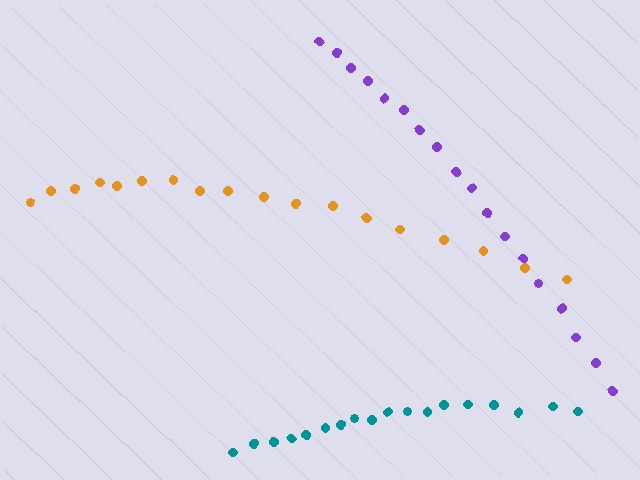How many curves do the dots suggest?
There are 3 distinct paths.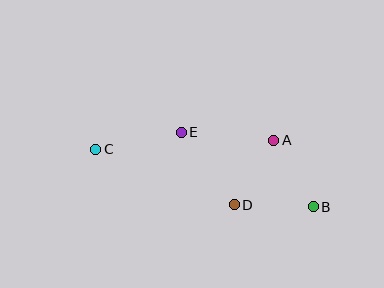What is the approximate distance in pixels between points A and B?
The distance between A and B is approximately 77 pixels.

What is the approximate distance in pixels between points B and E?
The distance between B and E is approximately 152 pixels.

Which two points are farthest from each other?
Points B and C are farthest from each other.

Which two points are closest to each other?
Points A and D are closest to each other.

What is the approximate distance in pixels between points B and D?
The distance between B and D is approximately 79 pixels.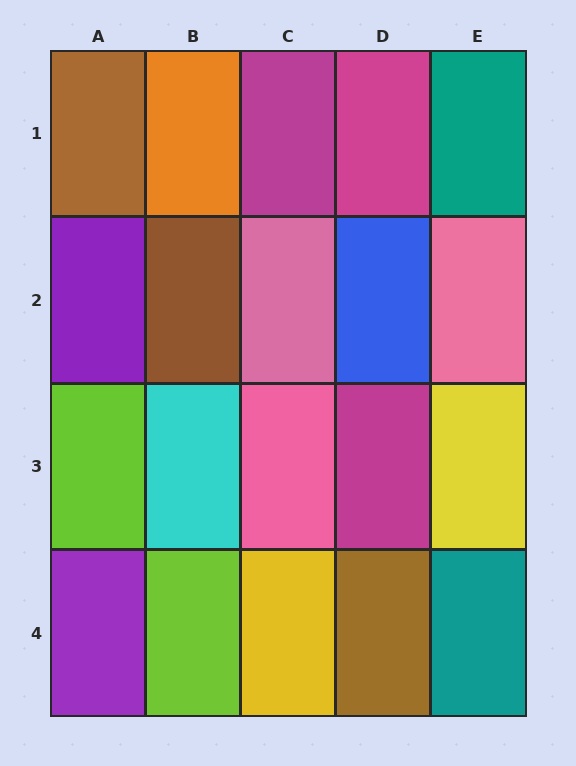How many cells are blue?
1 cell is blue.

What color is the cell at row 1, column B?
Orange.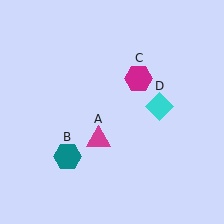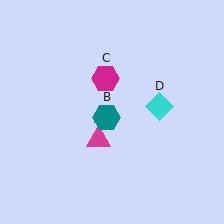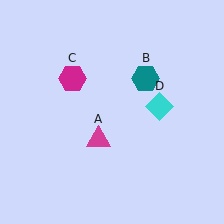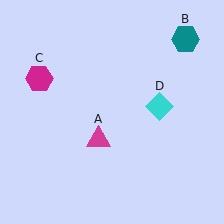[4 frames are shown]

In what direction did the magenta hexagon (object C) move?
The magenta hexagon (object C) moved left.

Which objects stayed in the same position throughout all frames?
Magenta triangle (object A) and cyan diamond (object D) remained stationary.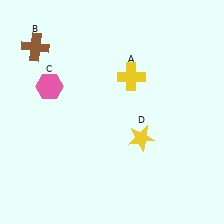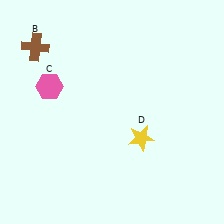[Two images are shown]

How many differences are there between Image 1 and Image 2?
There is 1 difference between the two images.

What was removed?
The yellow cross (A) was removed in Image 2.